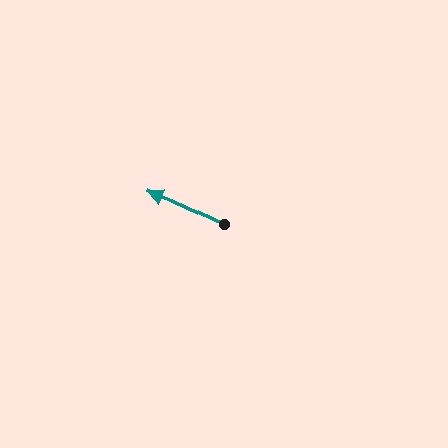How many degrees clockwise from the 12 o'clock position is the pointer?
Approximately 294 degrees.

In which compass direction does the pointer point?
Northwest.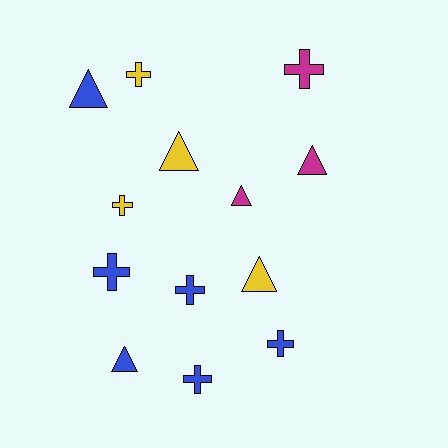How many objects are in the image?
There are 13 objects.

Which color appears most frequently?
Blue, with 6 objects.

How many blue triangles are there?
There are 2 blue triangles.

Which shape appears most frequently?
Cross, with 7 objects.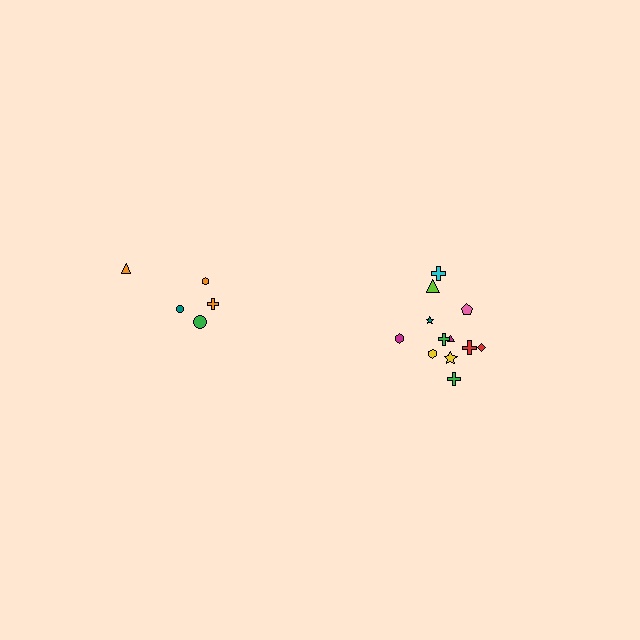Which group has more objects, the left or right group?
The right group.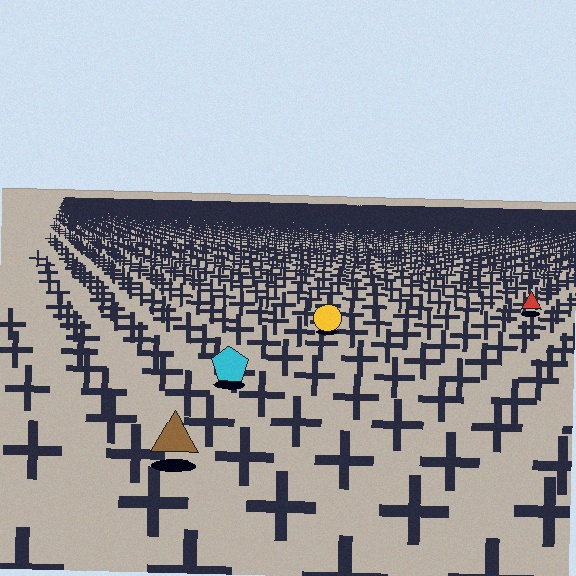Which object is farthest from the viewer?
The red triangle is farthest from the viewer. It appears smaller and the ground texture around it is denser.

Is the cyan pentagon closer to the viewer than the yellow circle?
Yes. The cyan pentagon is closer — you can tell from the texture gradient: the ground texture is coarser near it.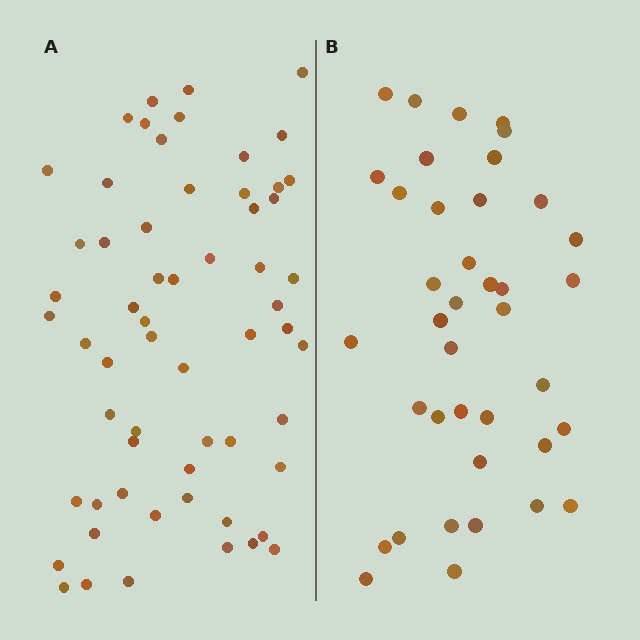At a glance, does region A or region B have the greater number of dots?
Region A (the left region) has more dots.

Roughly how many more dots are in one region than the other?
Region A has approximately 20 more dots than region B.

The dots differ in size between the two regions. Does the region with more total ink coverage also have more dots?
No. Region B has more total ink coverage because its dots are larger, but region A actually contains more individual dots. Total area can be misleading — the number of items is what matters here.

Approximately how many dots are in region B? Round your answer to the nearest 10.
About 40 dots. (The exact count is 39, which rounds to 40.)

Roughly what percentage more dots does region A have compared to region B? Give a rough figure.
About 55% more.